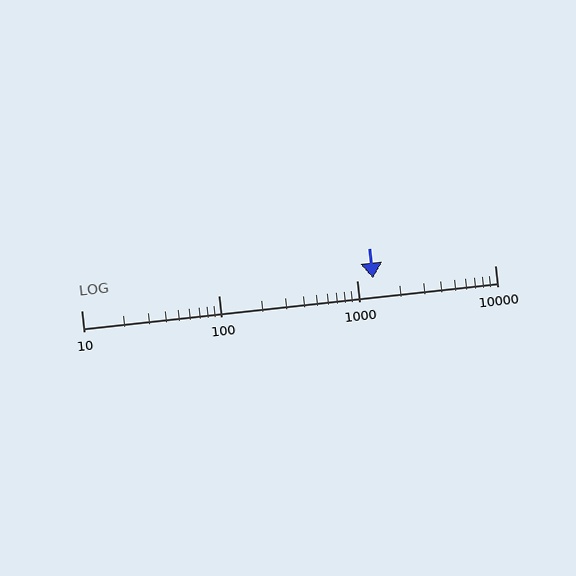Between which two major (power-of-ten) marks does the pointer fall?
The pointer is between 1000 and 10000.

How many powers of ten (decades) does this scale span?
The scale spans 3 decades, from 10 to 10000.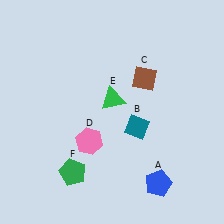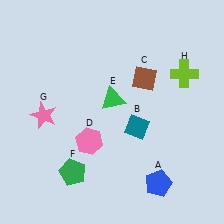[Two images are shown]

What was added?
A pink star (G), a lime cross (H) were added in Image 2.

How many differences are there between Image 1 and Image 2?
There are 2 differences between the two images.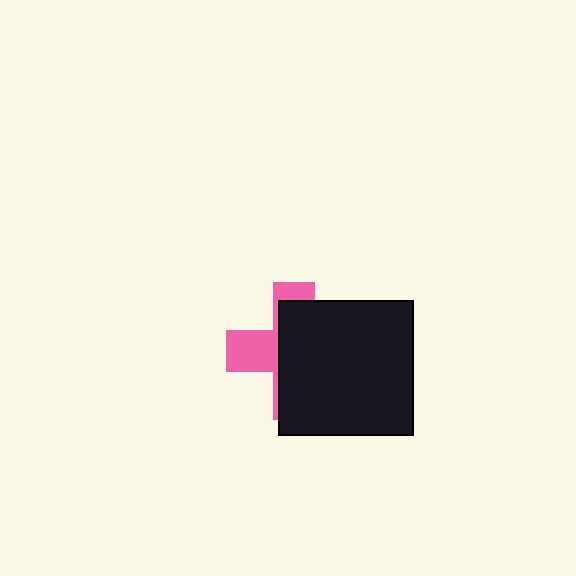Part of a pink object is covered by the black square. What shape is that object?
It is a cross.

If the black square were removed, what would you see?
You would see the complete pink cross.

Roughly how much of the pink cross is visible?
A small part of it is visible (roughly 33%).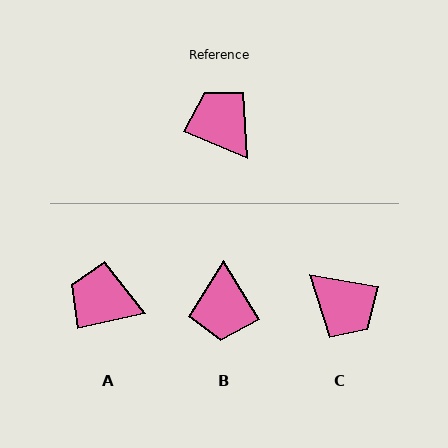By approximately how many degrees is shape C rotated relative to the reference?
Approximately 166 degrees clockwise.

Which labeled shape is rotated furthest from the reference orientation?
C, about 166 degrees away.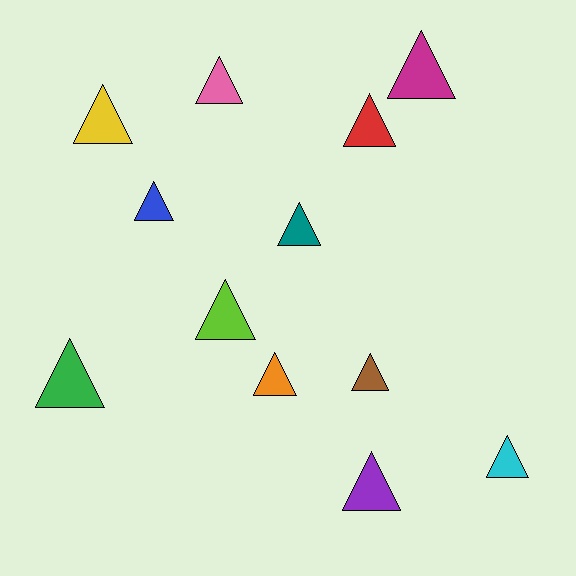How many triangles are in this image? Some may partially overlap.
There are 12 triangles.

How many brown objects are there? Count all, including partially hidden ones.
There is 1 brown object.